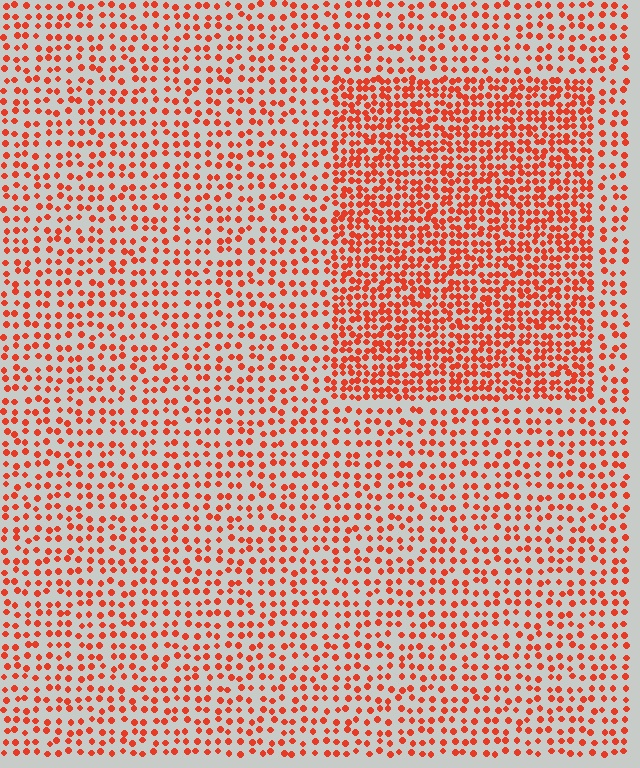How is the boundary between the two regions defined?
The boundary is defined by a change in element density (approximately 1.9x ratio). All elements are the same color, size, and shape.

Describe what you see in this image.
The image contains small red elements arranged at two different densities. A rectangle-shaped region is visible where the elements are more densely packed than the surrounding area.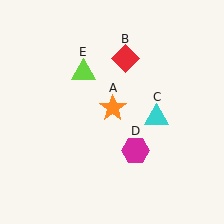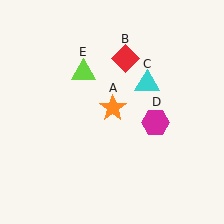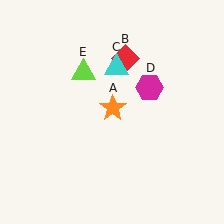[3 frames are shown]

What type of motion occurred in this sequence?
The cyan triangle (object C), magenta hexagon (object D) rotated counterclockwise around the center of the scene.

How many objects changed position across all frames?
2 objects changed position: cyan triangle (object C), magenta hexagon (object D).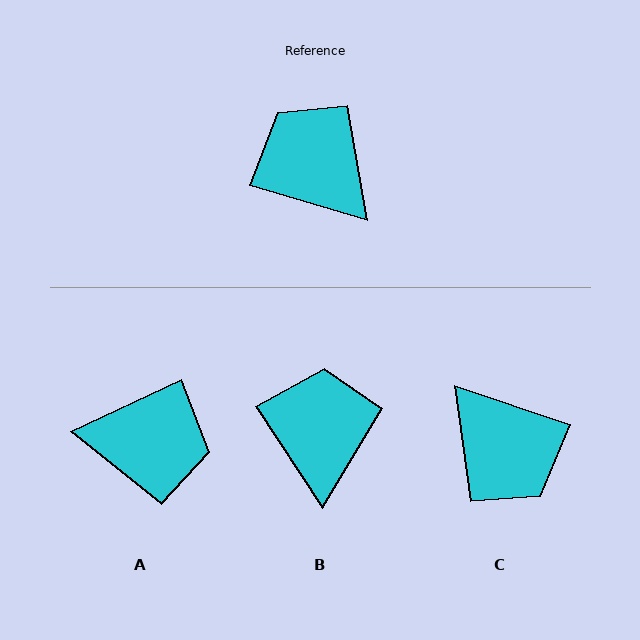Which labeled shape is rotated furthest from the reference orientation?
C, about 178 degrees away.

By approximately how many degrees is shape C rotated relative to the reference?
Approximately 178 degrees counter-clockwise.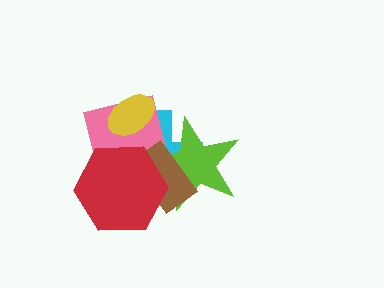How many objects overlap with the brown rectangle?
4 objects overlap with the brown rectangle.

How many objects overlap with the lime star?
4 objects overlap with the lime star.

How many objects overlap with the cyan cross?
5 objects overlap with the cyan cross.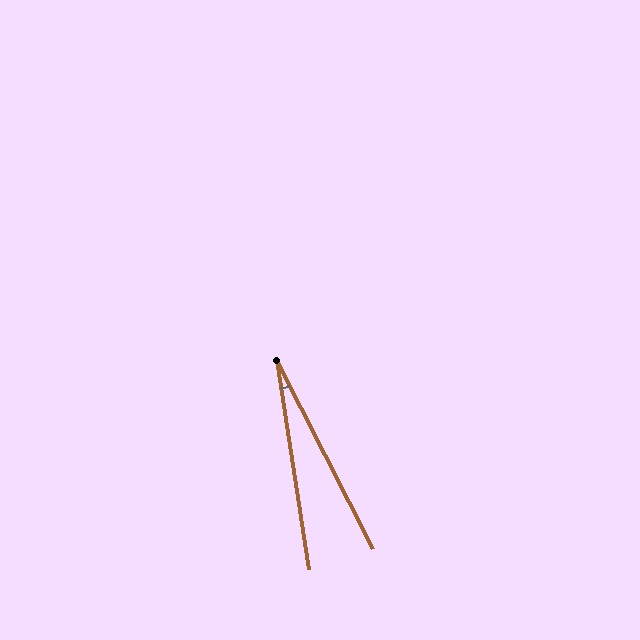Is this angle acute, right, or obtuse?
It is acute.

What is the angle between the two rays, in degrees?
Approximately 18 degrees.